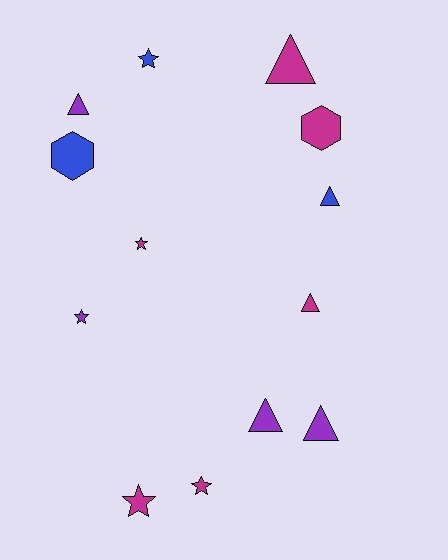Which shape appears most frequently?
Triangle, with 6 objects.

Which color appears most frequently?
Magenta, with 6 objects.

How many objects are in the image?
There are 13 objects.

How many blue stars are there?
There is 1 blue star.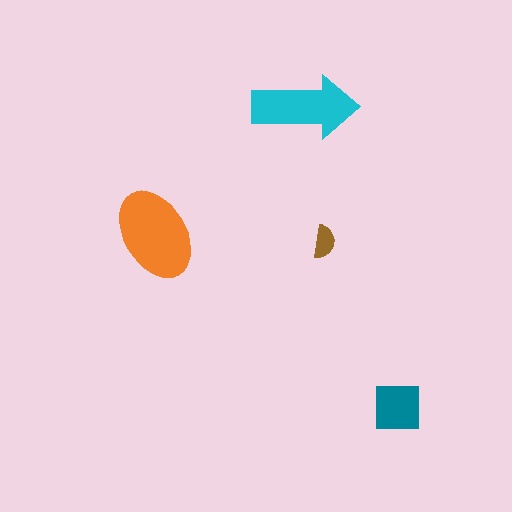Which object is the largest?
The orange ellipse.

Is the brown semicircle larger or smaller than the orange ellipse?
Smaller.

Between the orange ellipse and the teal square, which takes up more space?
The orange ellipse.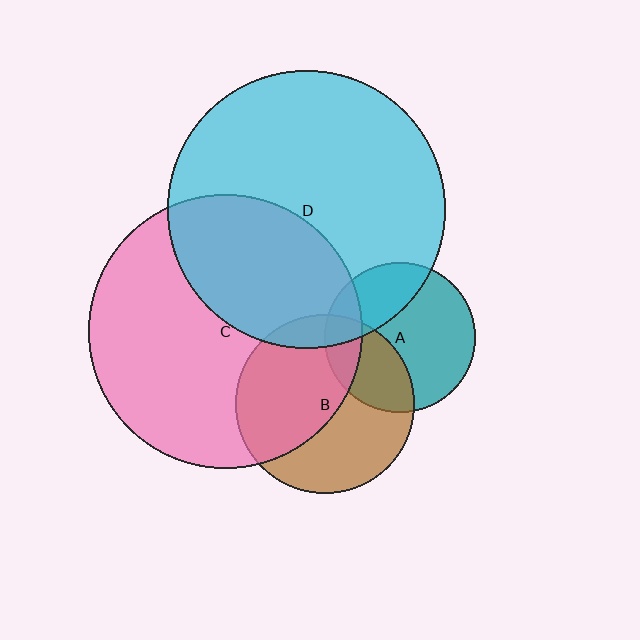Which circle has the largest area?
Circle D (cyan).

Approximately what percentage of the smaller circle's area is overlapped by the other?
Approximately 35%.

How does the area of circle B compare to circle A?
Approximately 1.4 times.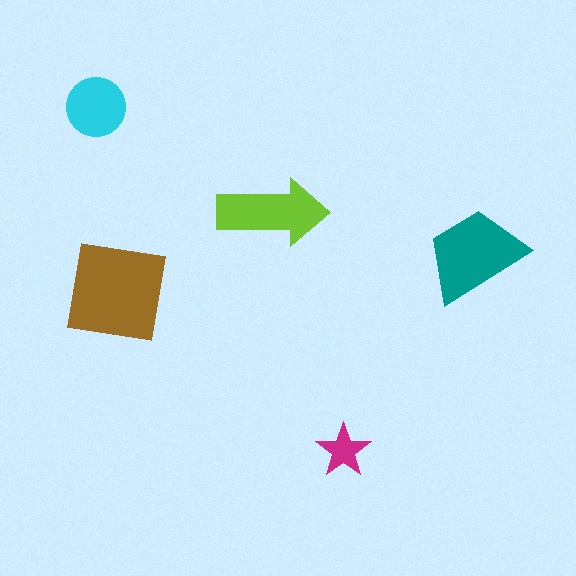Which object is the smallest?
The magenta star.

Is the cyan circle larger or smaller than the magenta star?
Larger.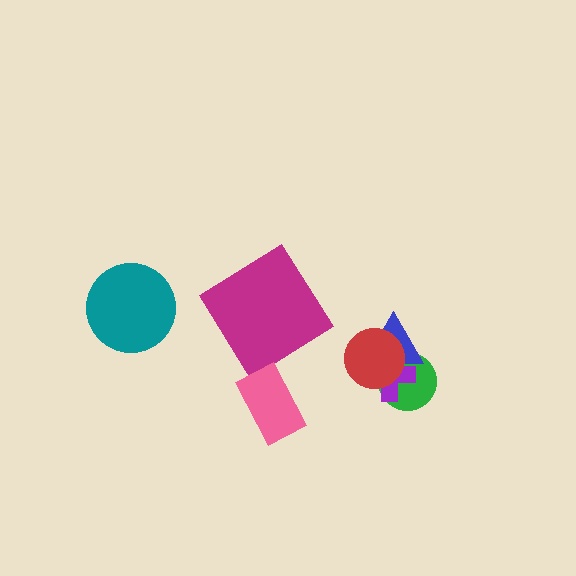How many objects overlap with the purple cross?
3 objects overlap with the purple cross.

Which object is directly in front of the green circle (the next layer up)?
The blue triangle is directly in front of the green circle.